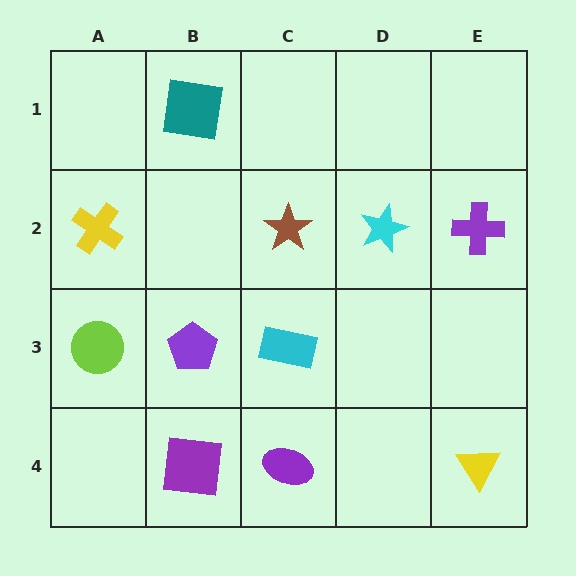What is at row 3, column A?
A lime circle.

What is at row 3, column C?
A cyan rectangle.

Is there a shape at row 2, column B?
No, that cell is empty.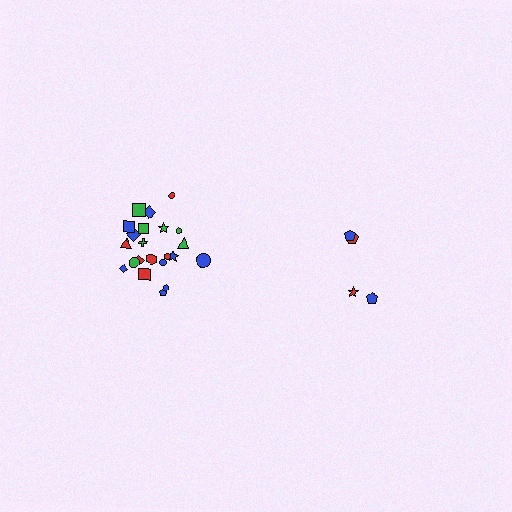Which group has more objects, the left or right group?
The left group.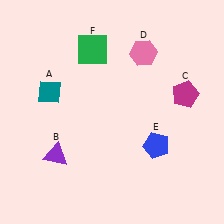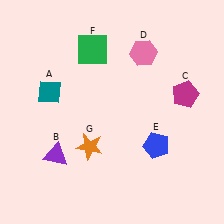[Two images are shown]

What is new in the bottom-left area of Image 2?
An orange star (G) was added in the bottom-left area of Image 2.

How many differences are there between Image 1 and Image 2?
There is 1 difference between the two images.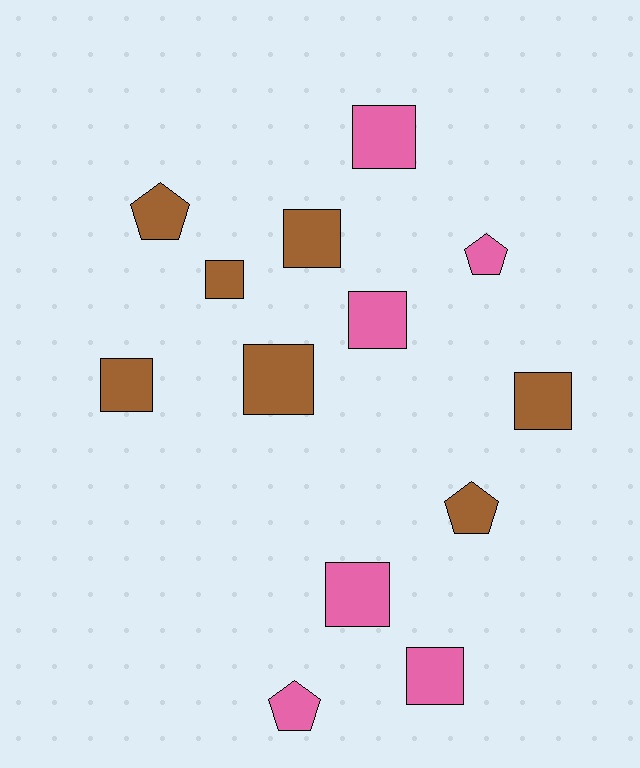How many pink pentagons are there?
There are 2 pink pentagons.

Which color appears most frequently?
Brown, with 7 objects.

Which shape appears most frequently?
Square, with 9 objects.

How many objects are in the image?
There are 13 objects.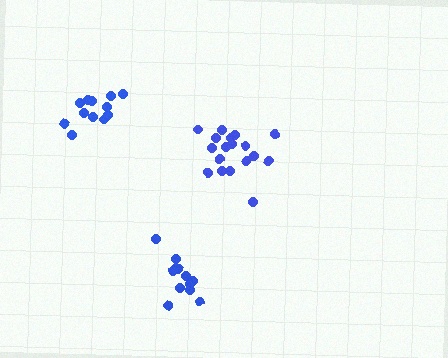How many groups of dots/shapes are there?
There are 3 groups.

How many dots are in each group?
Group 1: 18 dots, Group 2: 12 dots, Group 3: 12 dots (42 total).